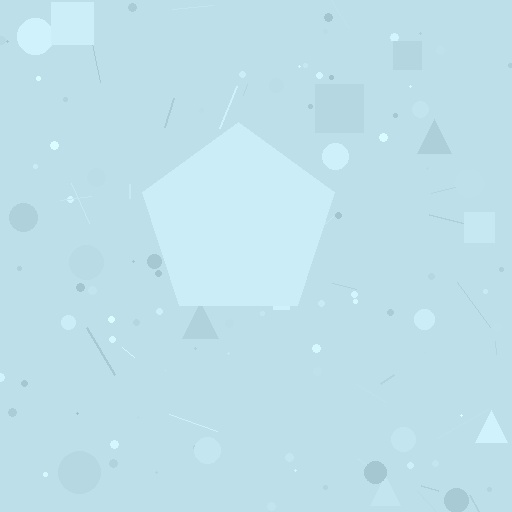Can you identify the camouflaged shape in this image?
The camouflaged shape is a pentagon.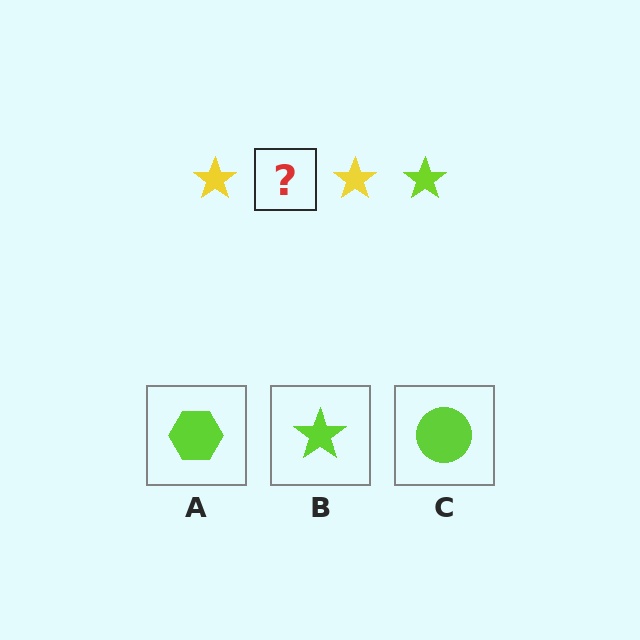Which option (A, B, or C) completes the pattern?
B.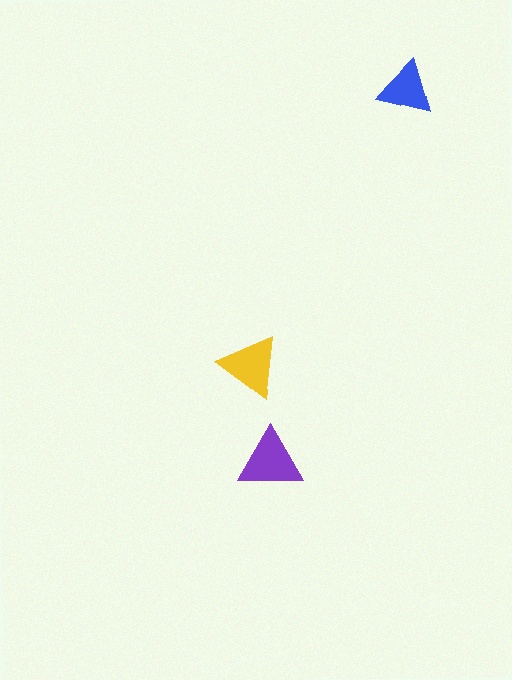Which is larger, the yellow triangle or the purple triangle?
The purple one.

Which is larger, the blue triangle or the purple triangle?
The purple one.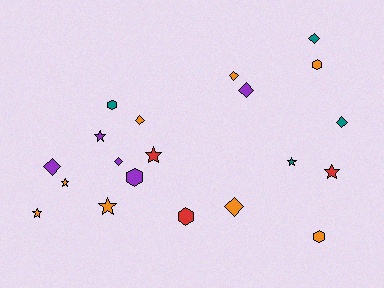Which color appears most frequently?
Orange, with 8 objects.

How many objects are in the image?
There are 20 objects.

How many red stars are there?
There are 2 red stars.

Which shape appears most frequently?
Diamond, with 8 objects.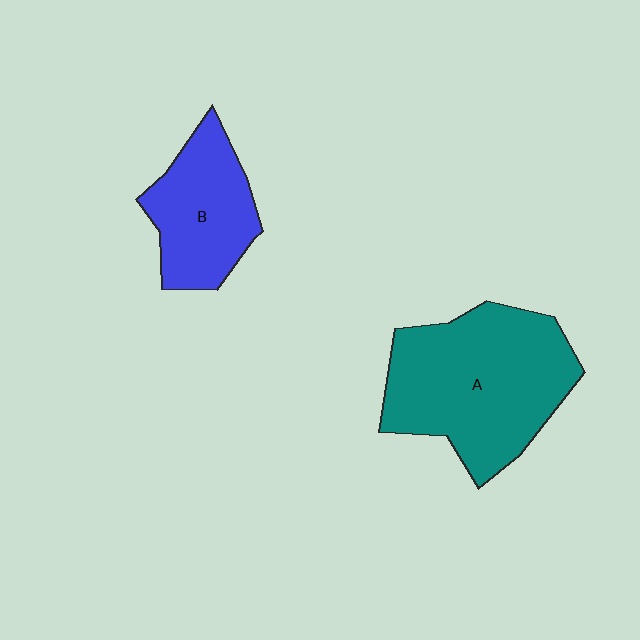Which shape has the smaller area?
Shape B (blue).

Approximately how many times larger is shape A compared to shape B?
Approximately 1.8 times.